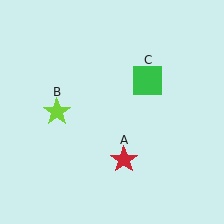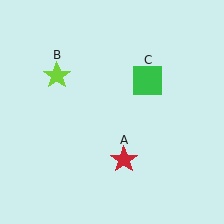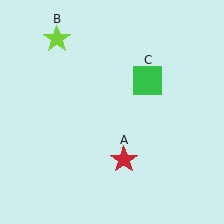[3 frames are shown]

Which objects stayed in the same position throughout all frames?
Red star (object A) and green square (object C) remained stationary.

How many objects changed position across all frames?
1 object changed position: lime star (object B).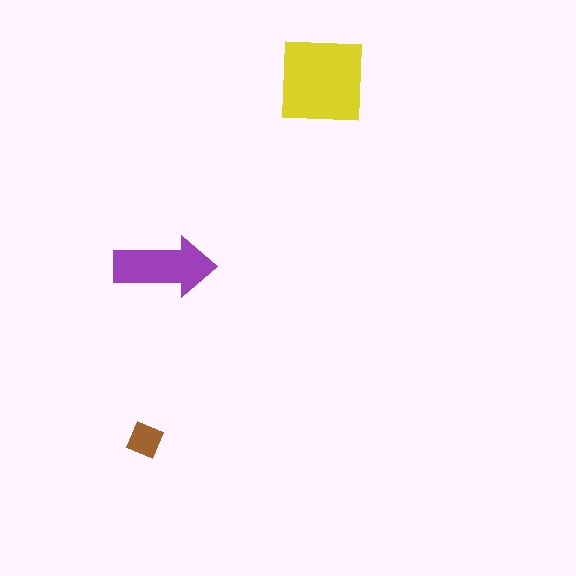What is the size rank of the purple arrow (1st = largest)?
2nd.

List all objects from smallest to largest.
The brown square, the purple arrow, the yellow square.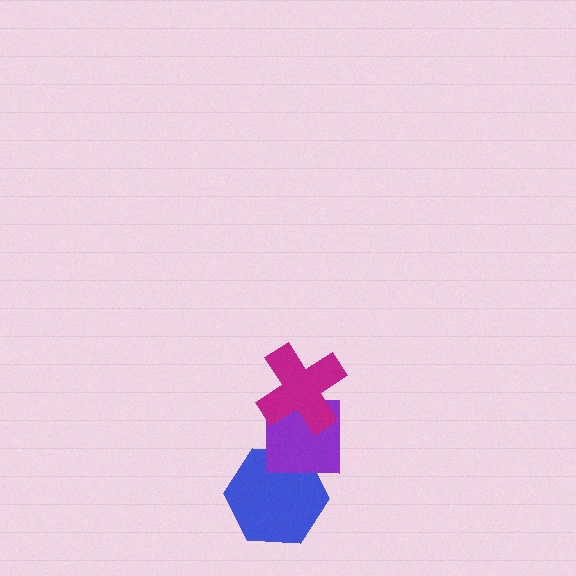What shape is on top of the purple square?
The magenta cross is on top of the purple square.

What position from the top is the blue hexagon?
The blue hexagon is 3rd from the top.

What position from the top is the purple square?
The purple square is 2nd from the top.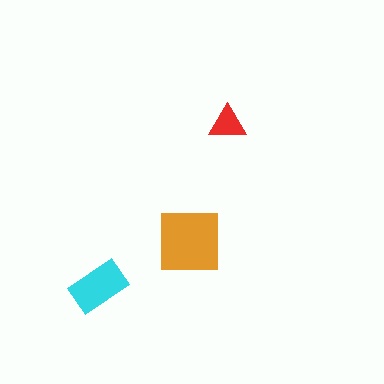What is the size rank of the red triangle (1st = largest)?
3rd.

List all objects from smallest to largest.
The red triangle, the cyan rectangle, the orange square.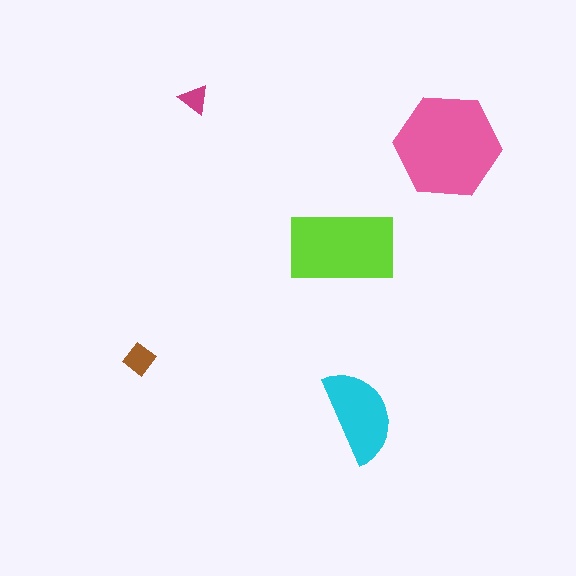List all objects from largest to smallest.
The pink hexagon, the lime rectangle, the cyan semicircle, the brown diamond, the magenta triangle.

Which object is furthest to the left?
The brown diamond is leftmost.